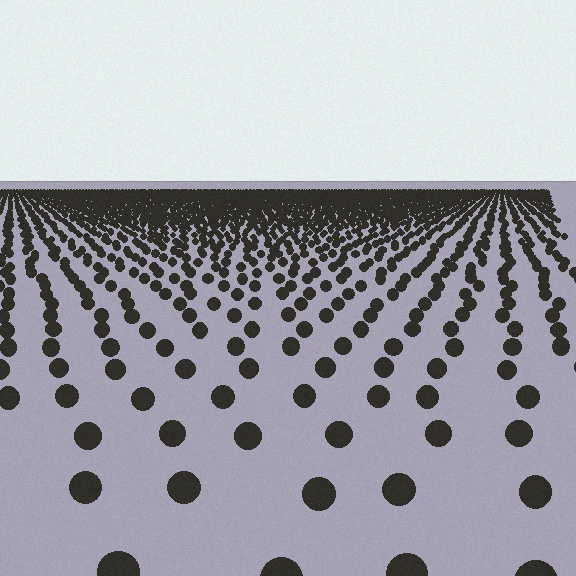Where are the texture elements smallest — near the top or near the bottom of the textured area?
Near the top.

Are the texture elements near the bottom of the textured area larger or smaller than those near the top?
Larger. Near the bottom, elements are closer to the viewer and appear at a bigger on-screen size.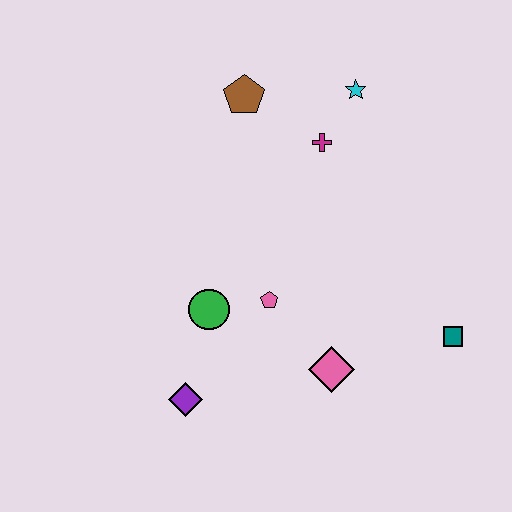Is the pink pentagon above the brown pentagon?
No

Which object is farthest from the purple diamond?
The cyan star is farthest from the purple diamond.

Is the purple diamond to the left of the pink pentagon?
Yes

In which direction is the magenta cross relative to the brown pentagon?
The magenta cross is to the right of the brown pentagon.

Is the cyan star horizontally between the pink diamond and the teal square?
Yes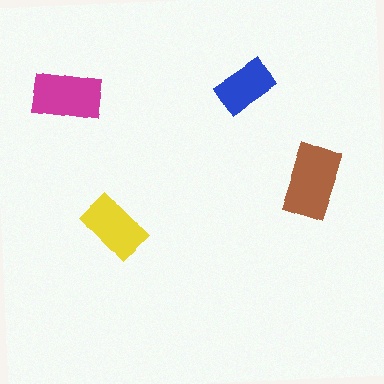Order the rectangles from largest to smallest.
the brown one, the magenta one, the yellow one, the blue one.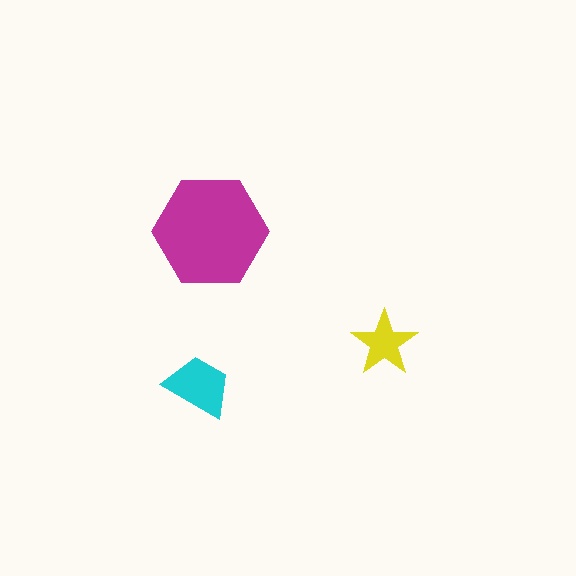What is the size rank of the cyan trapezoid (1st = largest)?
2nd.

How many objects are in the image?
There are 3 objects in the image.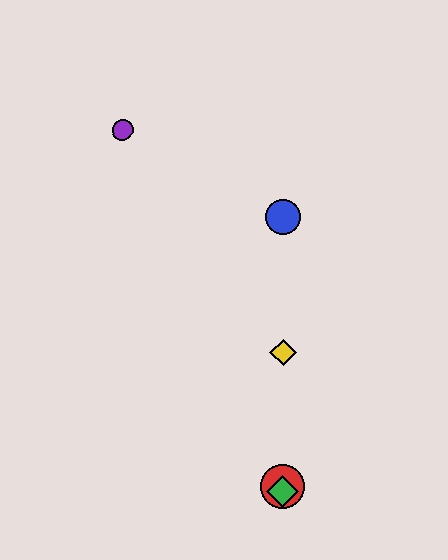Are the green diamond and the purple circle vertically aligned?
No, the green diamond is at x≈282 and the purple circle is at x≈122.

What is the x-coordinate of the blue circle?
The blue circle is at x≈283.